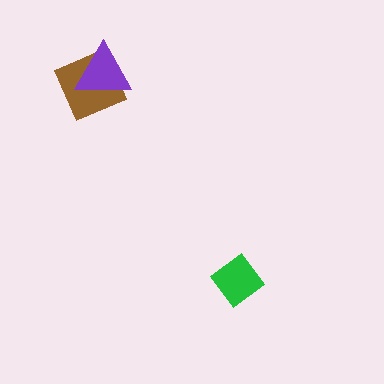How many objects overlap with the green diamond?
0 objects overlap with the green diamond.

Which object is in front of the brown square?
The purple triangle is in front of the brown square.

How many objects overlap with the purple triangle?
1 object overlaps with the purple triangle.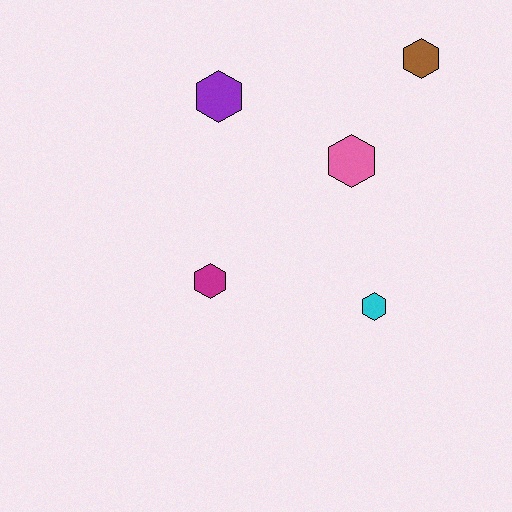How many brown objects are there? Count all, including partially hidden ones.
There is 1 brown object.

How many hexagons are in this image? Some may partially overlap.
There are 5 hexagons.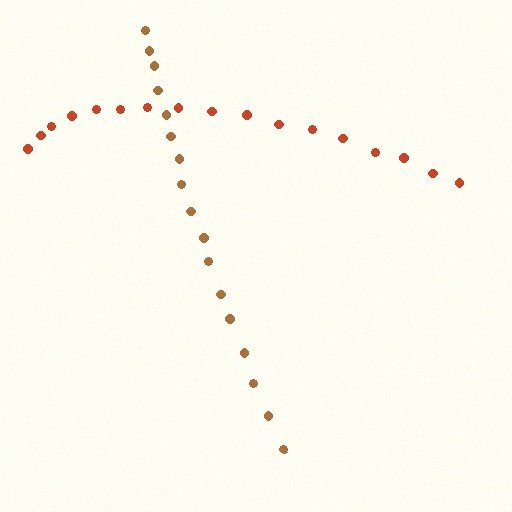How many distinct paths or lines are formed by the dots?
There are 2 distinct paths.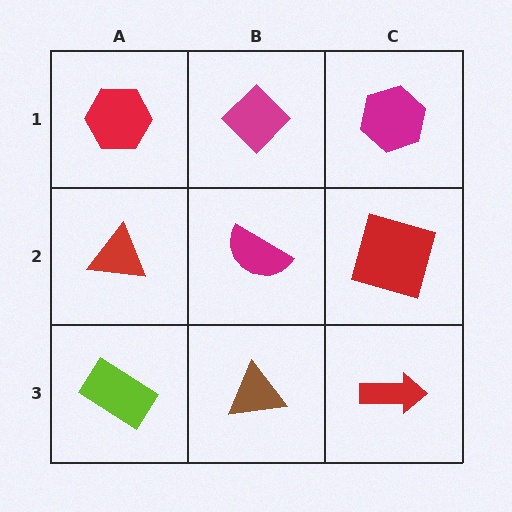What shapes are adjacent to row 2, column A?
A red hexagon (row 1, column A), a lime rectangle (row 3, column A), a magenta semicircle (row 2, column B).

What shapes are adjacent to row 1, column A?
A red triangle (row 2, column A), a magenta diamond (row 1, column B).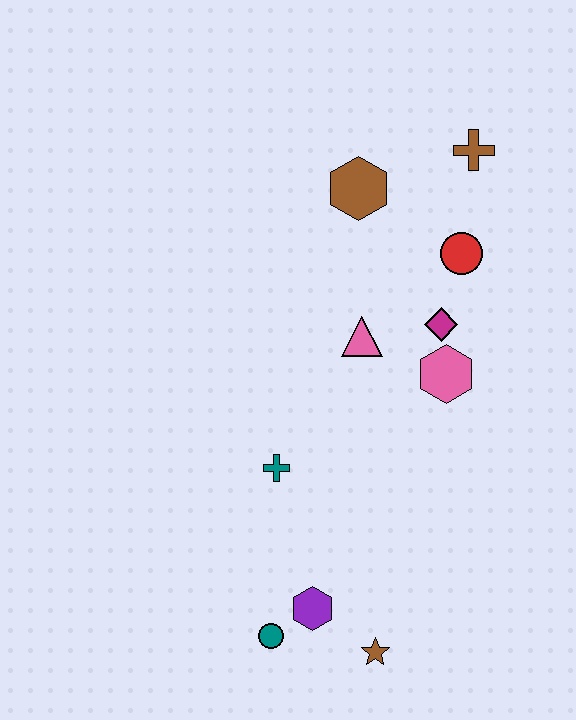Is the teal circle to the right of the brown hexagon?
No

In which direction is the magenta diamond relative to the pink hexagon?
The magenta diamond is above the pink hexagon.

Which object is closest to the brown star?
The purple hexagon is closest to the brown star.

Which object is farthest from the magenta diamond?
The teal circle is farthest from the magenta diamond.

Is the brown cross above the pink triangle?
Yes